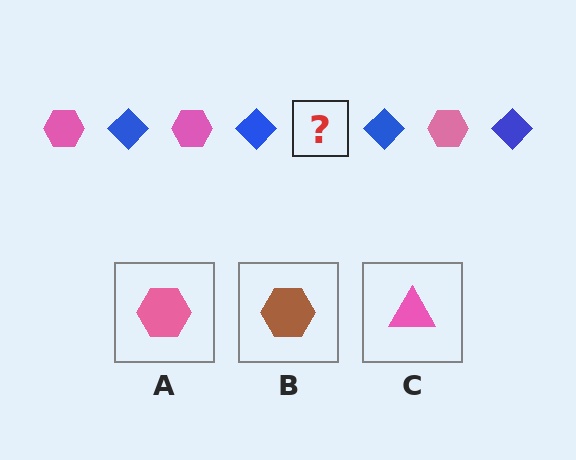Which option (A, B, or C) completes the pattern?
A.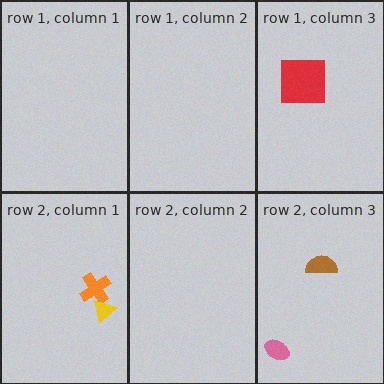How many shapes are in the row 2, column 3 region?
2.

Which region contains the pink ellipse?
The row 2, column 3 region.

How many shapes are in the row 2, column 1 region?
2.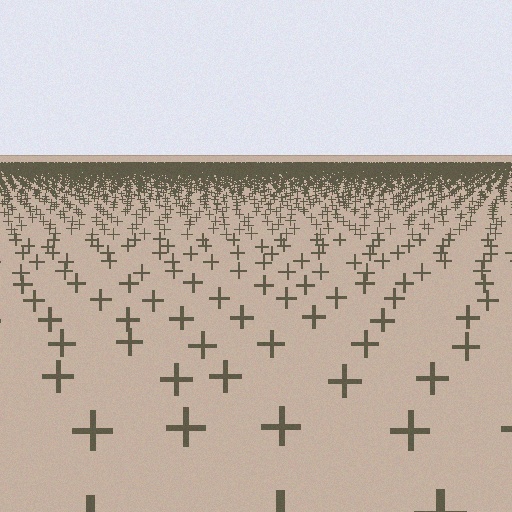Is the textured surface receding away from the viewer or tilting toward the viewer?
The surface is receding away from the viewer. Texture elements get smaller and denser toward the top.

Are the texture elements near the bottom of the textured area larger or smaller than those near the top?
Larger. Near the bottom, elements are closer to the viewer and appear at a bigger on-screen size.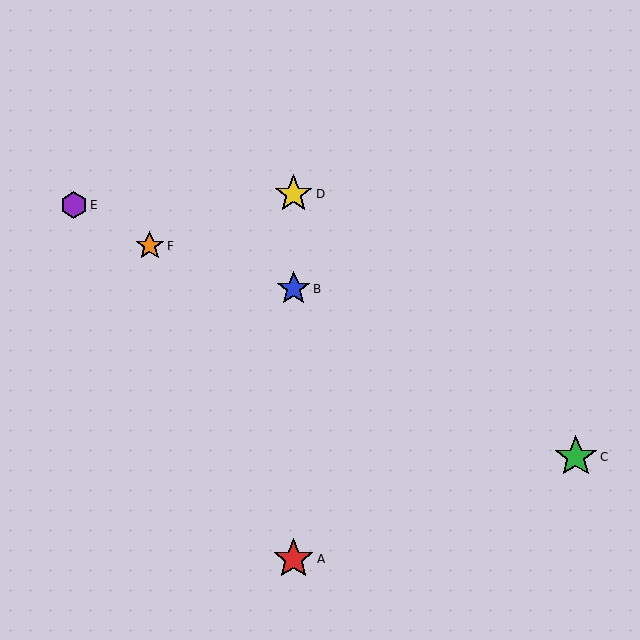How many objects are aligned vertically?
3 objects (A, B, D) are aligned vertically.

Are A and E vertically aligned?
No, A is at x≈294 and E is at x≈74.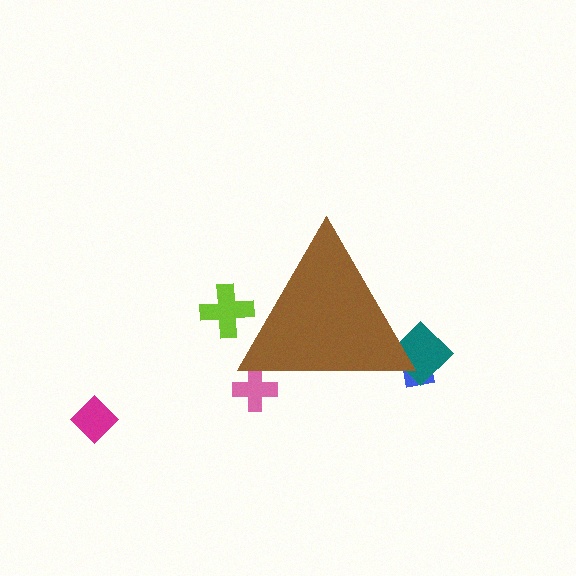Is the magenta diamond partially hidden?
No, the magenta diamond is fully visible.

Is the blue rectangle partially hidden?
Yes, the blue rectangle is partially hidden behind the brown triangle.